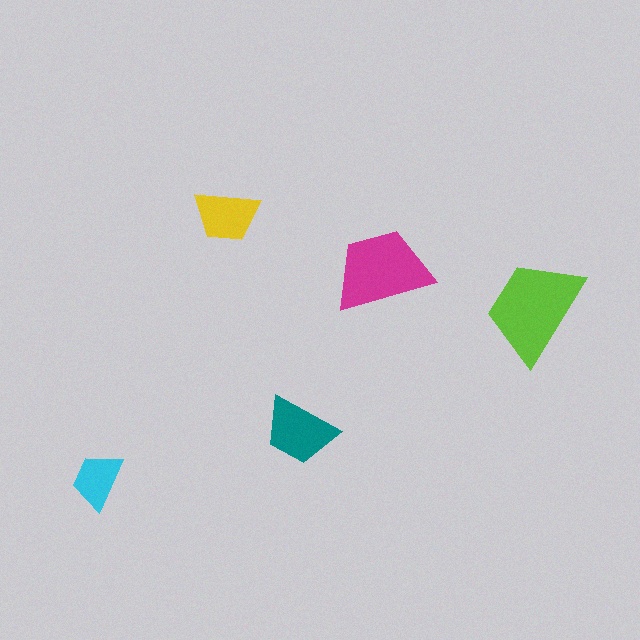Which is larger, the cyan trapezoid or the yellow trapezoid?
The yellow one.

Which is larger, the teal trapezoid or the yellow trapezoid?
The teal one.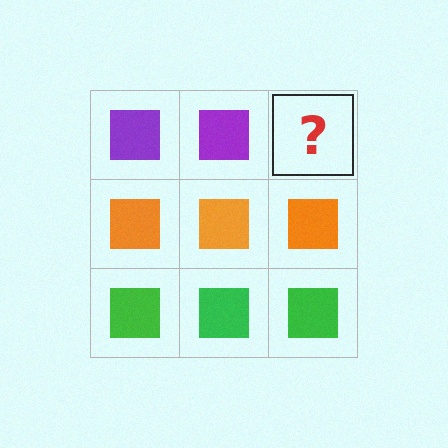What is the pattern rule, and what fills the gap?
The rule is that each row has a consistent color. The gap should be filled with a purple square.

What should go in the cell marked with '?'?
The missing cell should contain a purple square.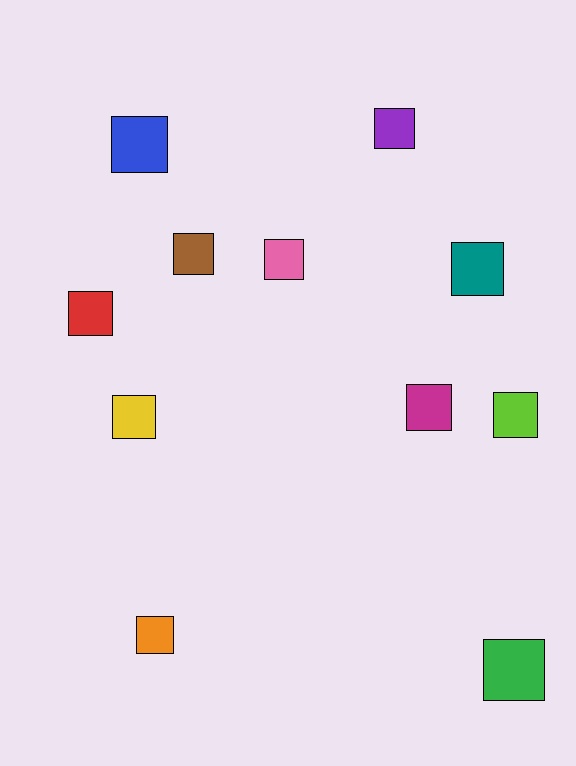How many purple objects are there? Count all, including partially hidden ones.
There is 1 purple object.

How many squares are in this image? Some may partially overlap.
There are 11 squares.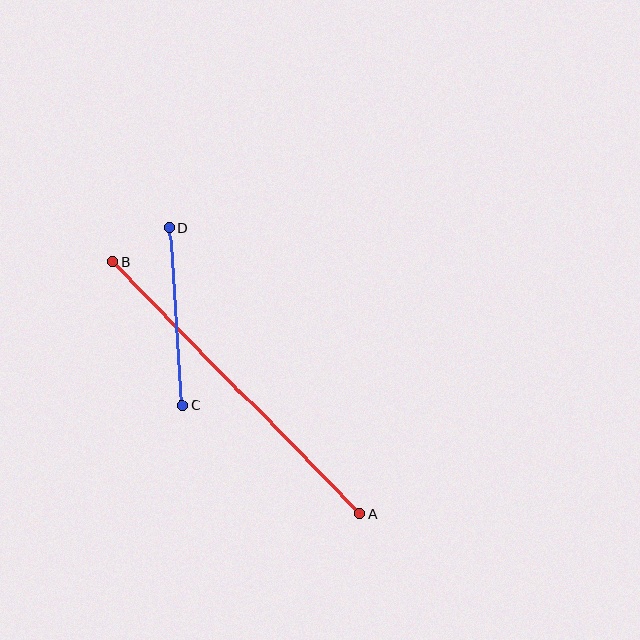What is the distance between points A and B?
The distance is approximately 353 pixels.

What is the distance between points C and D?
The distance is approximately 178 pixels.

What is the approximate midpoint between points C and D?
The midpoint is at approximately (176, 316) pixels.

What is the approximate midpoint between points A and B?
The midpoint is at approximately (236, 388) pixels.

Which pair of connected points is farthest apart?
Points A and B are farthest apart.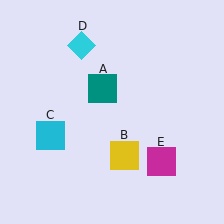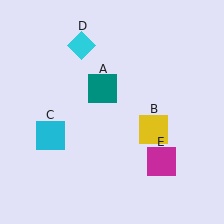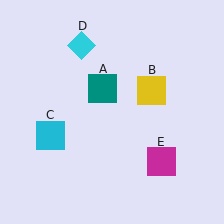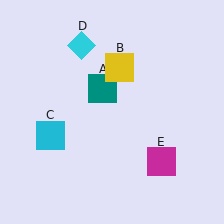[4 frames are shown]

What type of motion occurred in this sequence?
The yellow square (object B) rotated counterclockwise around the center of the scene.